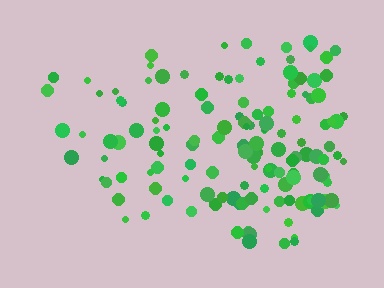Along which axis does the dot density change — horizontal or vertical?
Horizontal.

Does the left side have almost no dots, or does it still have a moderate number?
Still a moderate number, just noticeably fewer than the right.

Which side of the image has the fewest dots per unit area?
The left.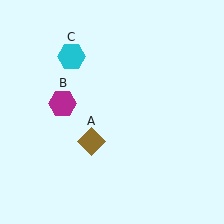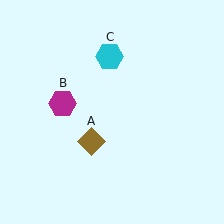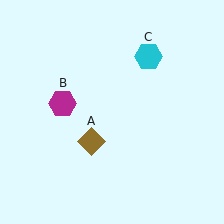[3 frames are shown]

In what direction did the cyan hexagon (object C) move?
The cyan hexagon (object C) moved right.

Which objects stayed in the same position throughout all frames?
Brown diamond (object A) and magenta hexagon (object B) remained stationary.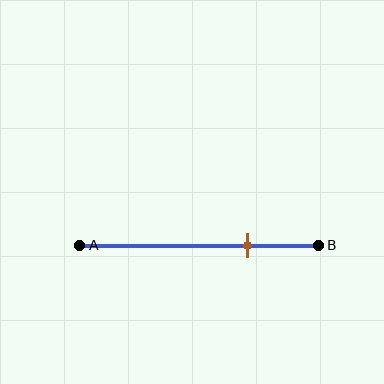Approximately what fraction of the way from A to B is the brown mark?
The brown mark is approximately 70% of the way from A to B.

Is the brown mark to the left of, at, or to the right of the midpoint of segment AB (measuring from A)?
The brown mark is to the right of the midpoint of segment AB.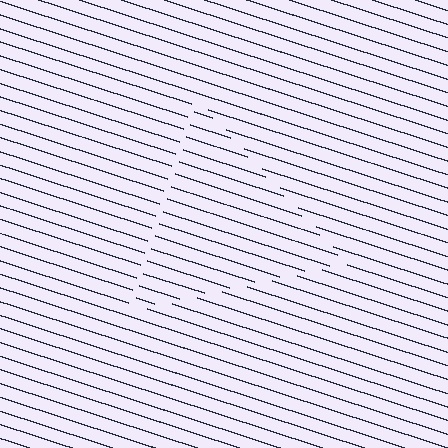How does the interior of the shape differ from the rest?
The interior of the shape contains the same grating, shifted by half a period — the contour is defined by the phase discontinuity where line-ends from the inner and outer gratings abut.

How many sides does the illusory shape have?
3 sides — the line-ends trace a triangle.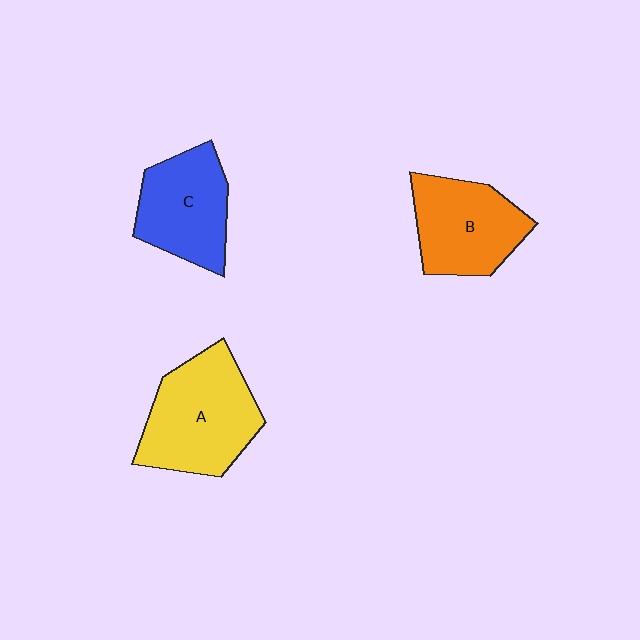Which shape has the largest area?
Shape A (yellow).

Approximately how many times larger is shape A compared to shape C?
Approximately 1.3 times.